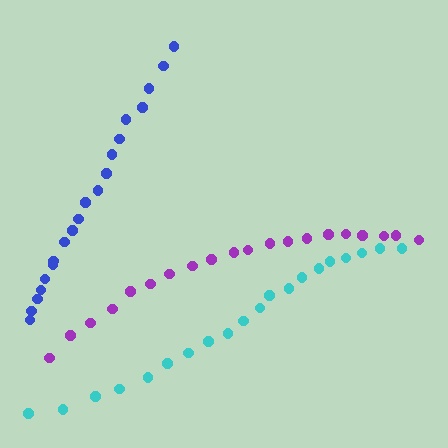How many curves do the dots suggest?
There are 3 distinct paths.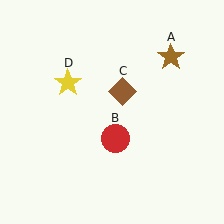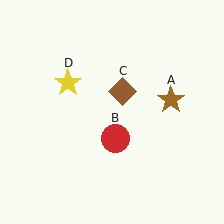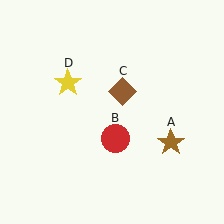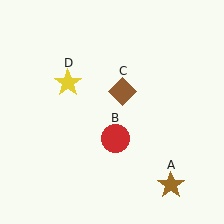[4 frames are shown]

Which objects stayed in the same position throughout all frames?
Red circle (object B) and brown diamond (object C) and yellow star (object D) remained stationary.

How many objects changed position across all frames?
1 object changed position: brown star (object A).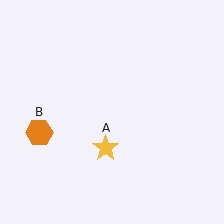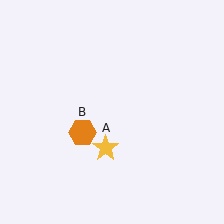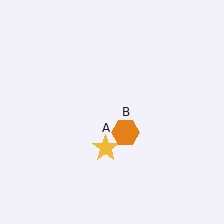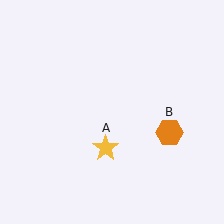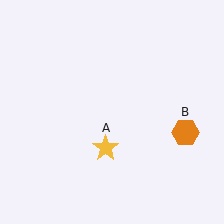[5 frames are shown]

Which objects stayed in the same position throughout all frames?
Yellow star (object A) remained stationary.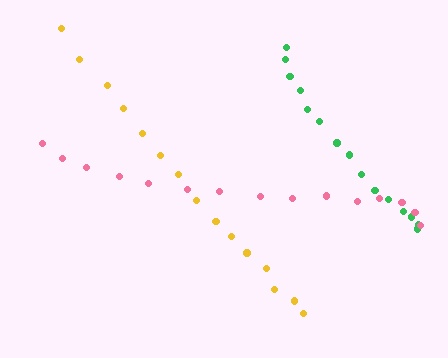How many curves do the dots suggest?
There are 3 distinct paths.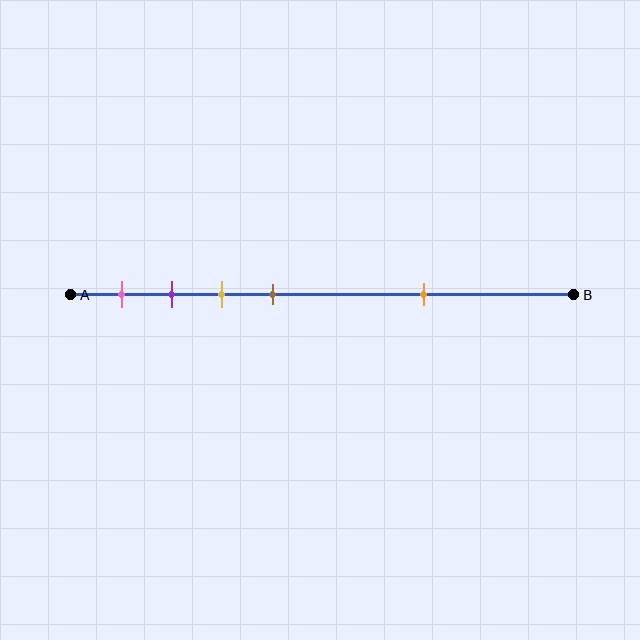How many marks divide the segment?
There are 5 marks dividing the segment.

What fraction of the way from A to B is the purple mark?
The purple mark is approximately 20% (0.2) of the way from A to B.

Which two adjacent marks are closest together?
The purple and yellow marks are the closest adjacent pair.